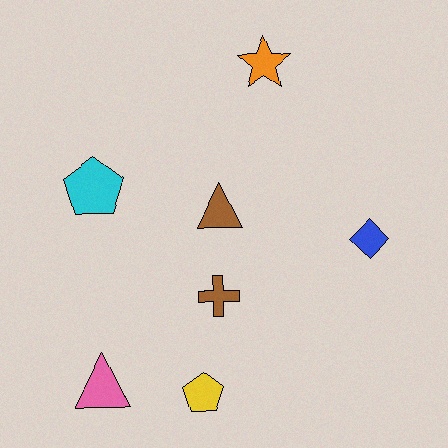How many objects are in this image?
There are 7 objects.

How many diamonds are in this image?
There is 1 diamond.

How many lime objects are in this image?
There are no lime objects.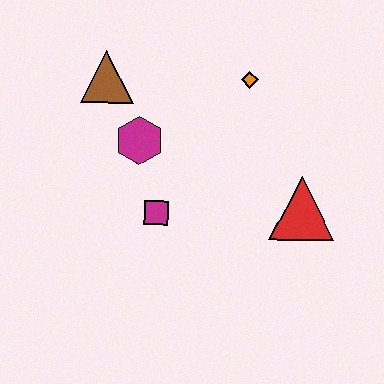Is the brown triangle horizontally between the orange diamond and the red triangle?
No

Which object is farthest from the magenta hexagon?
The red triangle is farthest from the magenta hexagon.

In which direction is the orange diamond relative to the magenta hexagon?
The orange diamond is to the right of the magenta hexagon.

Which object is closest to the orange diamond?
The magenta hexagon is closest to the orange diamond.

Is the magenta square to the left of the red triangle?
Yes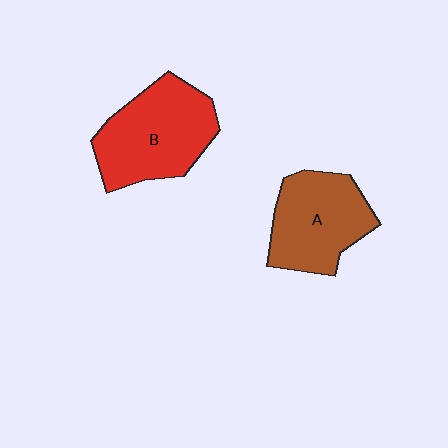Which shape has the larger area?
Shape B (red).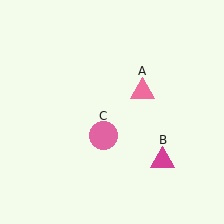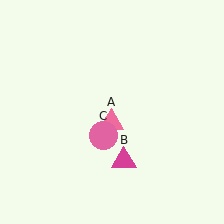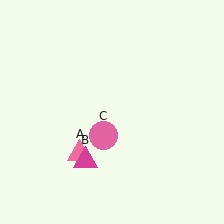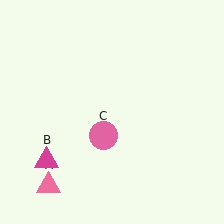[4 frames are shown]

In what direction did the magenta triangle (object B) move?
The magenta triangle (object B) moved left.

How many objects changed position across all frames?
2 objects changed position: pink triangle (object A), magenta triangle (object B).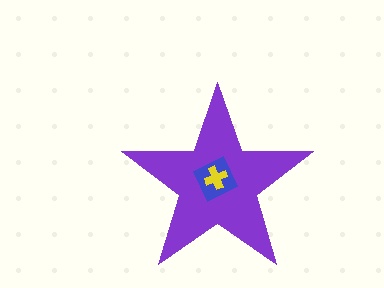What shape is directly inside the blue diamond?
The yellow cross.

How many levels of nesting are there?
3.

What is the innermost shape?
The yellow cross.